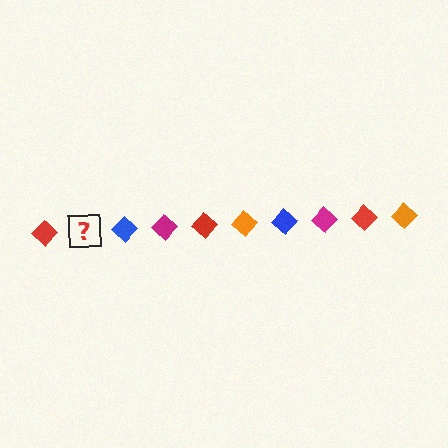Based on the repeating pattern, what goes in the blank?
The blank should be an orange diamond.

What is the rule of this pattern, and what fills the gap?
The rule is that the pattern cycles through red, orange, blue, magenta diamonds. The gap should be filled with an orange diamond.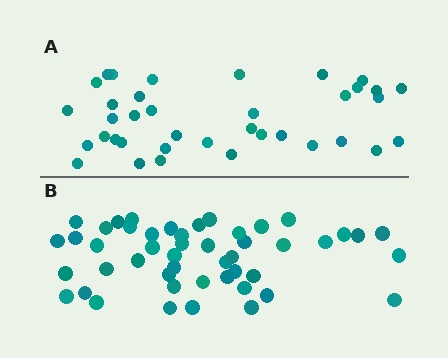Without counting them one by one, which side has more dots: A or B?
Region B (the bottom region) has more dots.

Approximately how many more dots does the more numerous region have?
Region B has roughly 12 or so more dots than region A.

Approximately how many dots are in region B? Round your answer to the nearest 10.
About 50 dots. (The exact count is 48, which rounds to 50.)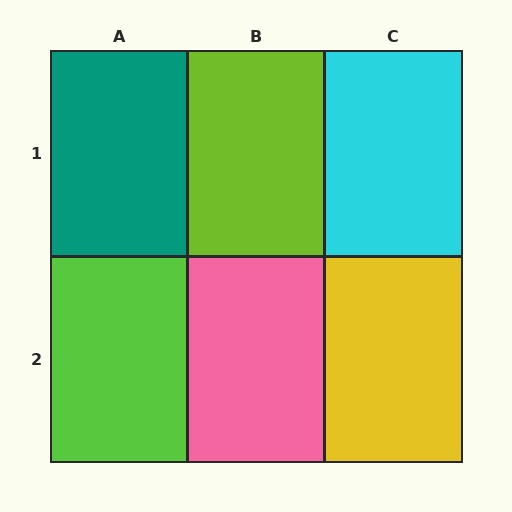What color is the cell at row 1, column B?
Lime.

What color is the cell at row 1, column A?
Teal.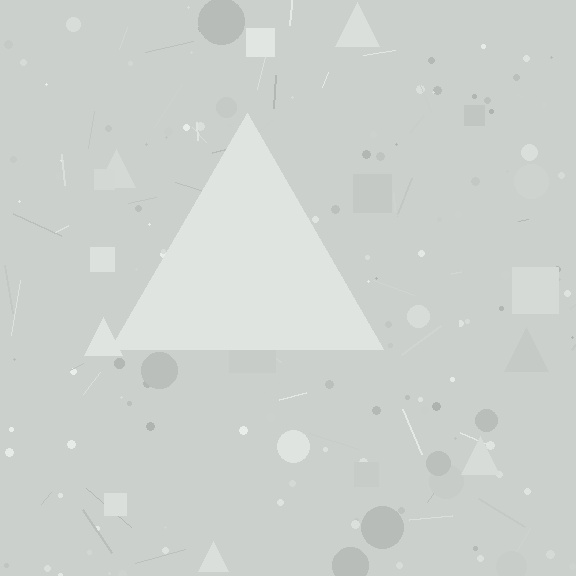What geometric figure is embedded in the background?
A triangle is embedded in the background.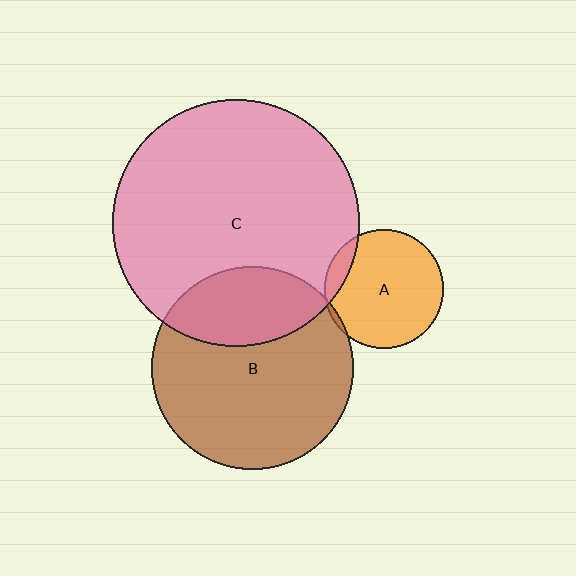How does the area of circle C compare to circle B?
Approximately 1.5 times.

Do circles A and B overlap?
Yes.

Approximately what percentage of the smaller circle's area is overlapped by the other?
Approximately 5%.